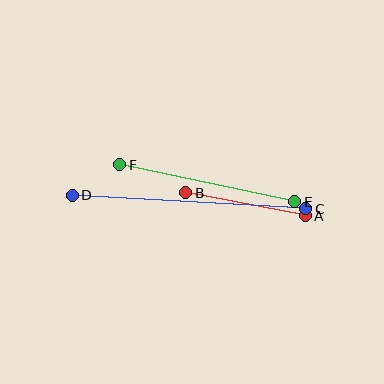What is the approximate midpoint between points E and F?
The midpoint is at approximately (207, 183) pixels.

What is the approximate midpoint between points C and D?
The midpoint is at approximately (189, 202) pixels.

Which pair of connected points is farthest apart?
Points C and D are farthest apart.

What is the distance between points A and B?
The distance is approximately 122 pixels.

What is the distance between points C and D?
The distance is approximately 234 pixels.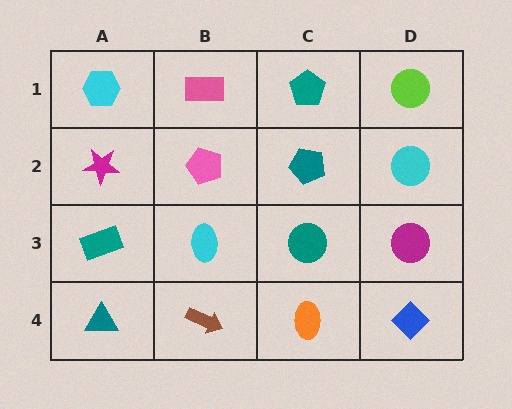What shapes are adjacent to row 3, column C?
A teal pentagon (row 2, column C), an orange ellipse (row 4, column C), a cyan ellipse (row 3, column B), a magenta circle (row 3, column D).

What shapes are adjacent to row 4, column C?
A teal circle (row 3, column C), a brown arrow (row 4, column B), a blue diamond (row 4, column D).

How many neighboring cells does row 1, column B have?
3.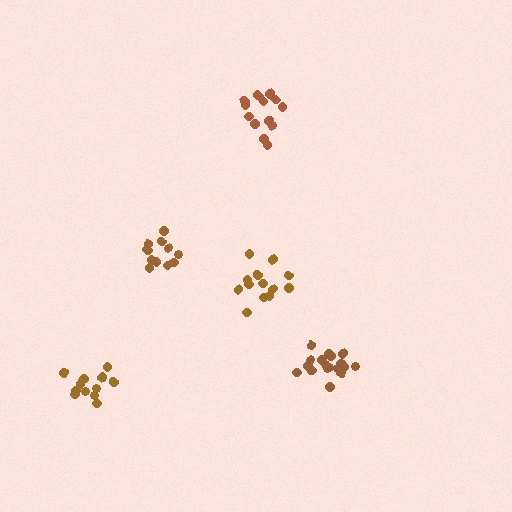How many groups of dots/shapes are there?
There are 5 groups.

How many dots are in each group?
Group 1: 13 dots, Group 2: 18 dots, Group 3: 14 dots, Group 4: 12 dots, Group 5: 12 dots (69 total).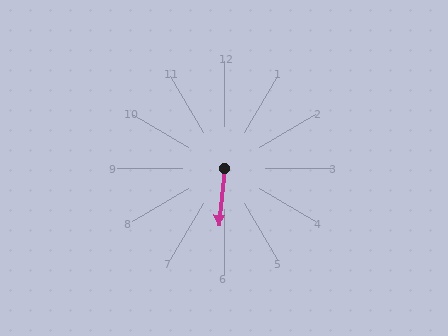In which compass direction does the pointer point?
South.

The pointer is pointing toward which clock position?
Roughly 6 o'clock.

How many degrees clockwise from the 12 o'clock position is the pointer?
Approximately 186 degrees.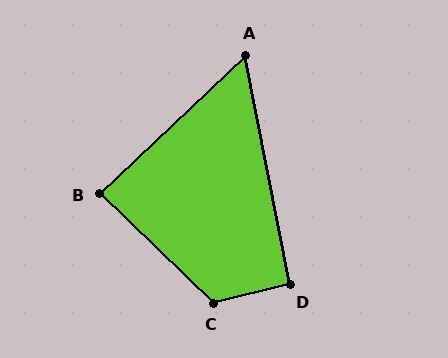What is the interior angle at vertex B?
Approximately 88 degrees (approximately right).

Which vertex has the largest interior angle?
C, at approximately 122 degrees.